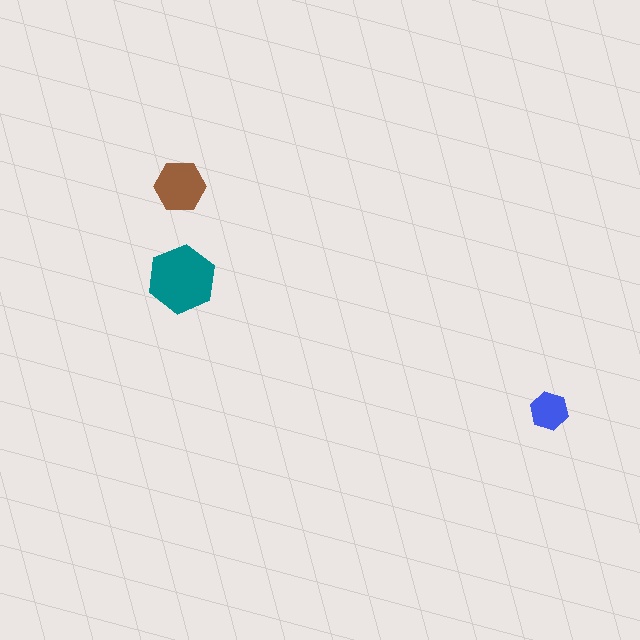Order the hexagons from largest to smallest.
the teal one, the brown one, the blue one.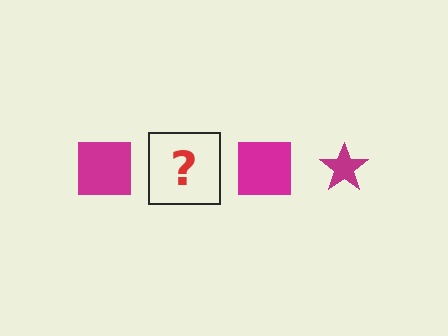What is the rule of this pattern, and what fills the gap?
The rule is that the pattern cycles through square, star shapes in magenta. The gap should be filled with a magenta star.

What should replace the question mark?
The question mark should be replaced with a magenta star.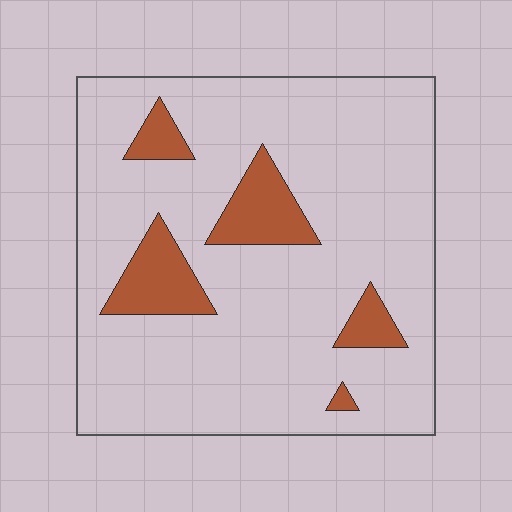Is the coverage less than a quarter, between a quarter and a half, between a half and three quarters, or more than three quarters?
Less than a quarter.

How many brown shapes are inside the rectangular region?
5.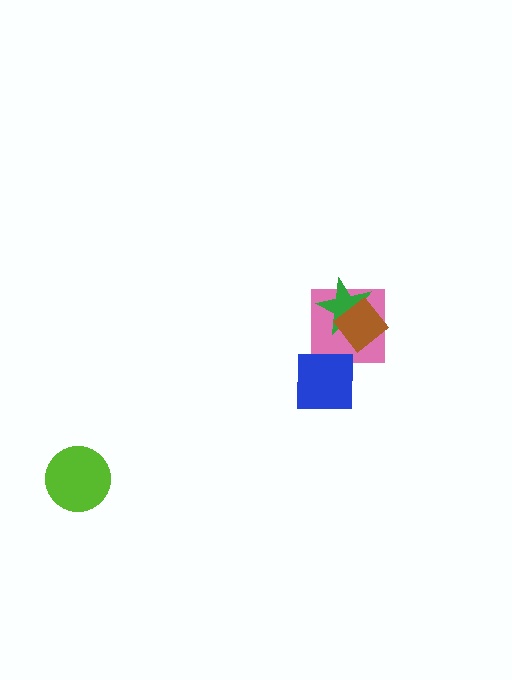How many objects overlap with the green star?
2 objects overlap with the green star.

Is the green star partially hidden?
Yes, it is partially covered by another shape.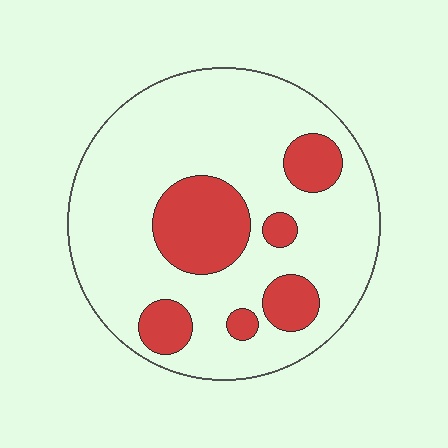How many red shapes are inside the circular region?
6.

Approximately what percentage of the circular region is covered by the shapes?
Approximately 25%.